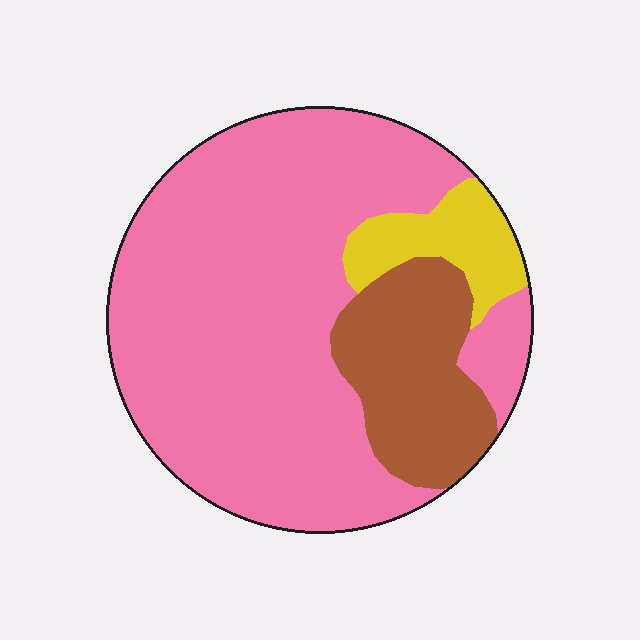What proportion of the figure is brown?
Brown covers roughly 20% of the figure.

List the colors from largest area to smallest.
From largest to smallest: pink, brown, yellow.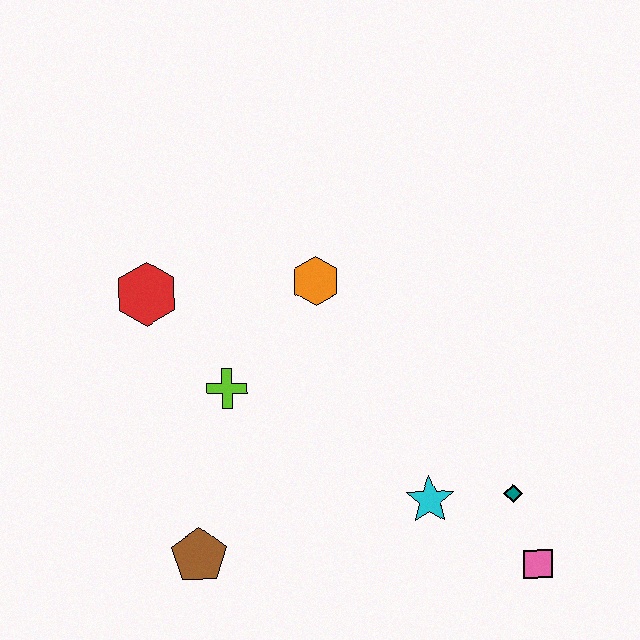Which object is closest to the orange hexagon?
The lime cross is closest to the orange hexagon.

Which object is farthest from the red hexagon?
The pink square is farthest from the red hexagon.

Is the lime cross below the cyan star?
No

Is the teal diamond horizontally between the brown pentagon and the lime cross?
No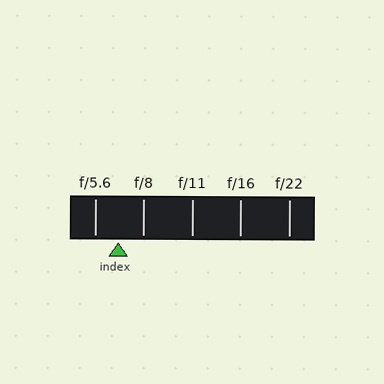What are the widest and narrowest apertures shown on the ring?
The widest aperture shown is f/5.6 and the narrowest is f/22.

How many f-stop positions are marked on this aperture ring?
There are 5 f-stop positions marked.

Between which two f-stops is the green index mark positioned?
The index mark is between f/5.6 and f/8.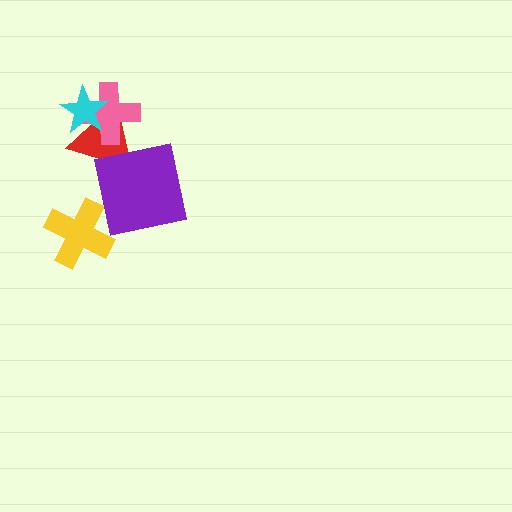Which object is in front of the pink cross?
The cyan star is in front of the pink cross.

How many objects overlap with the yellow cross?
0 objects overlap with the yellow cross.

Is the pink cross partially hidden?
Yes, it is partially covered by another shape.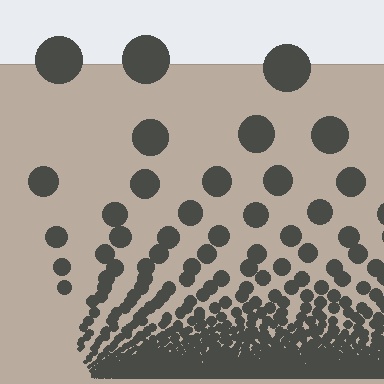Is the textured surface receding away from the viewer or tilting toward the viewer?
The surface appears to tilt toward the viewer. Texture elements get larger and sparser toward the top.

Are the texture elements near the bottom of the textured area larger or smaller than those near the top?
Smaller. The gradient is inverted — elements near the bottom are smaller and denser.